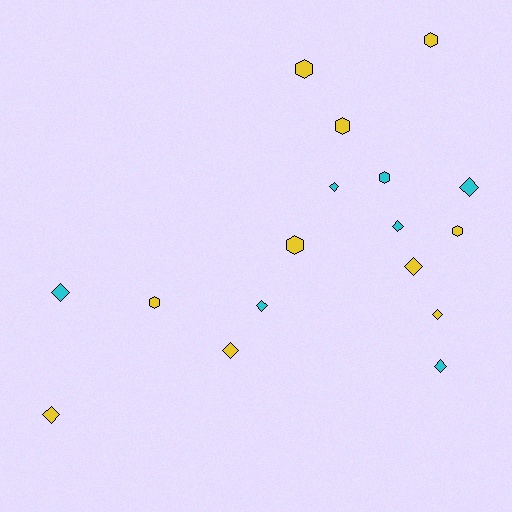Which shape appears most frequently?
Diamond, with 10 objects.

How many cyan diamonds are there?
There are 6 cyan diamonds.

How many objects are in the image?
There are 17 objects.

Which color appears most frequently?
Yellow, with 10 objects.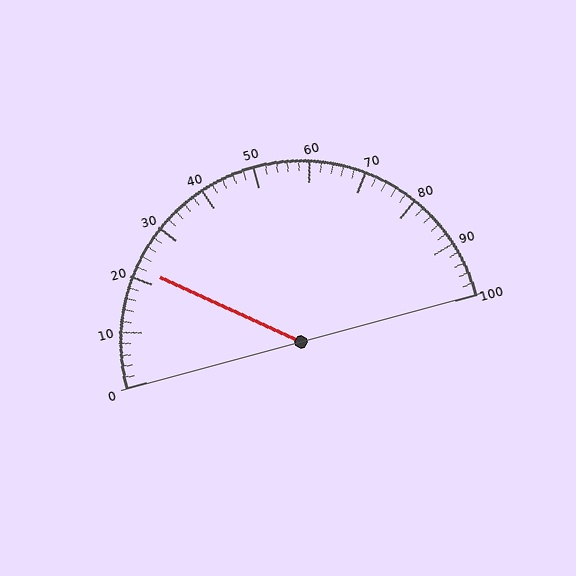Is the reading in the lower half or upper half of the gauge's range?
The reading is in the lower half of the range (0 to 100).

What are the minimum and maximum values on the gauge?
The gauge ranges from 0 to 100.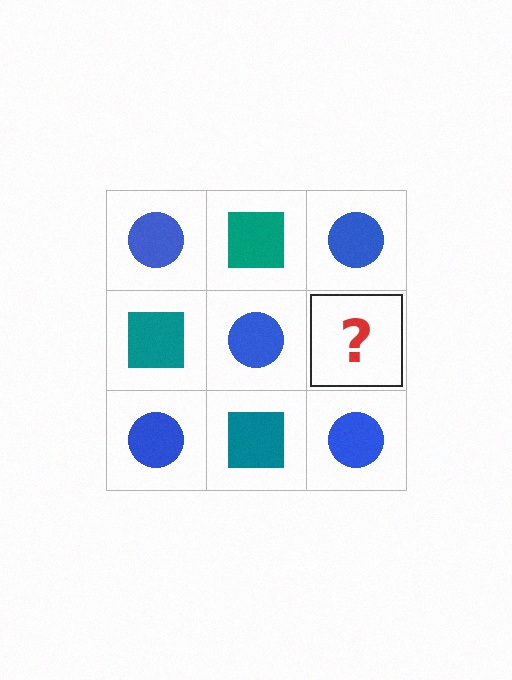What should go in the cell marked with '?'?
The missing cell should contain a teal square.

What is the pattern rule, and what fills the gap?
The rule is that it alternates blue circle and teal square in a checkerboard pattern. The gap should be filled with a teal square.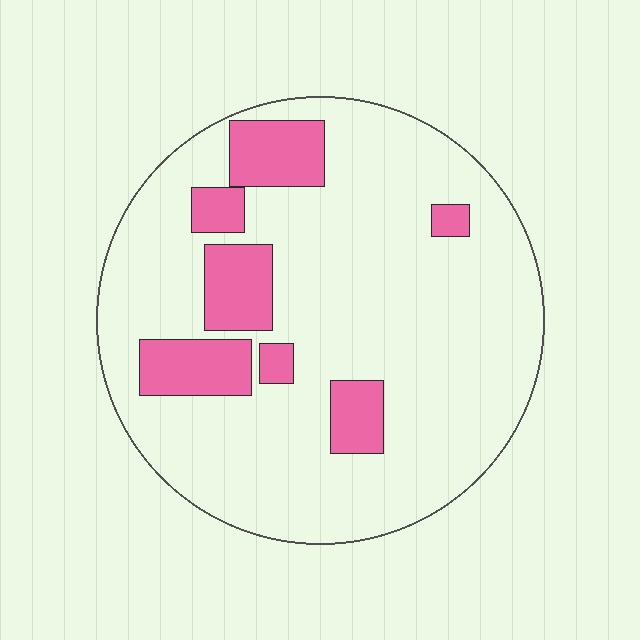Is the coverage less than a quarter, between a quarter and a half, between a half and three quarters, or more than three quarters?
Less than a quarter.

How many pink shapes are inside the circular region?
7.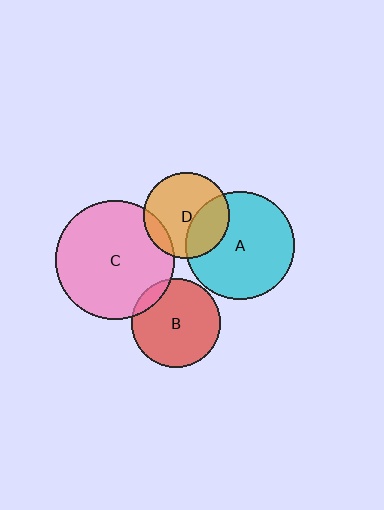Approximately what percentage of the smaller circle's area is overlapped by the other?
Approximately 30%.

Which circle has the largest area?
Circle C (pink).